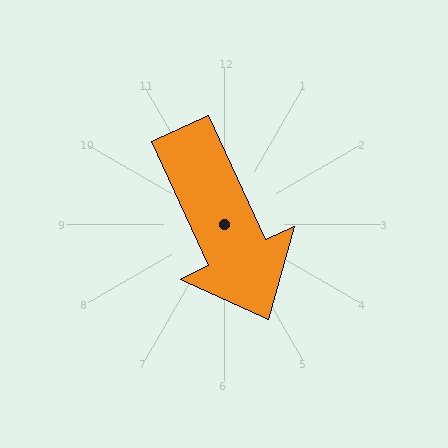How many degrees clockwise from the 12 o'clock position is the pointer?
Approximately 155 degrees.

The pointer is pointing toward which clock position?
Roughly 5 o'clock.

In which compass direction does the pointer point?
Southeast.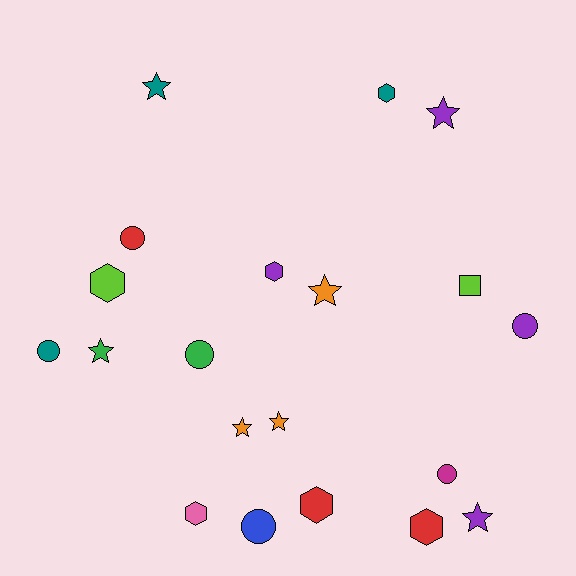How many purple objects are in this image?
There are 4 purple objects.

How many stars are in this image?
There are 7 stars.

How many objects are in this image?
There are 20 objects.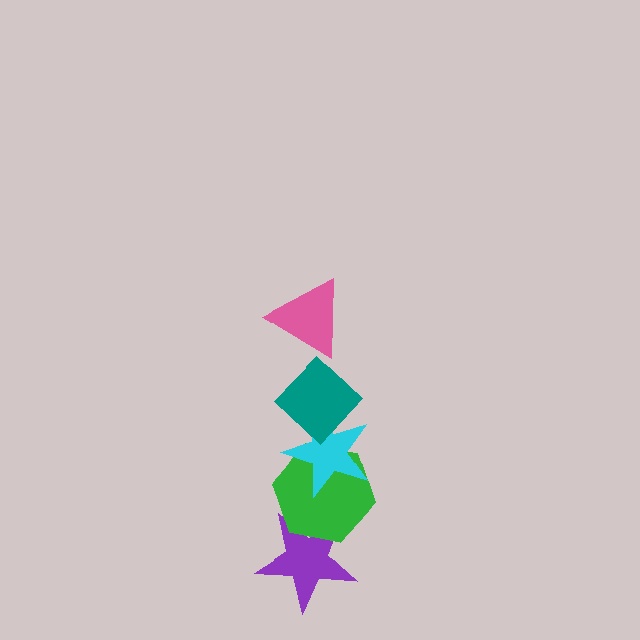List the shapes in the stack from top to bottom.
From top to bottom: the pink triangle, the teal diamond, the cyan star, the green hexagon, the purple star.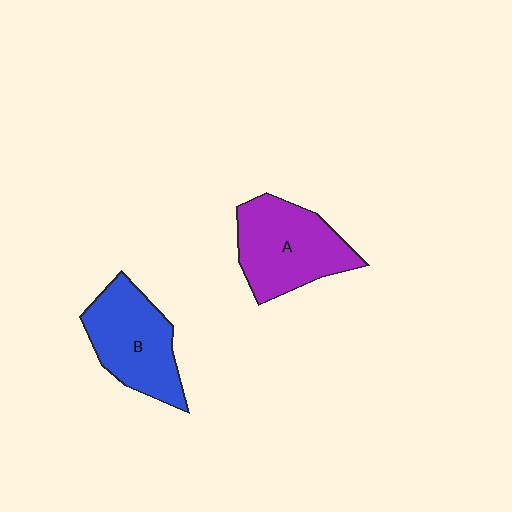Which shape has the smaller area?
Shape B (blue).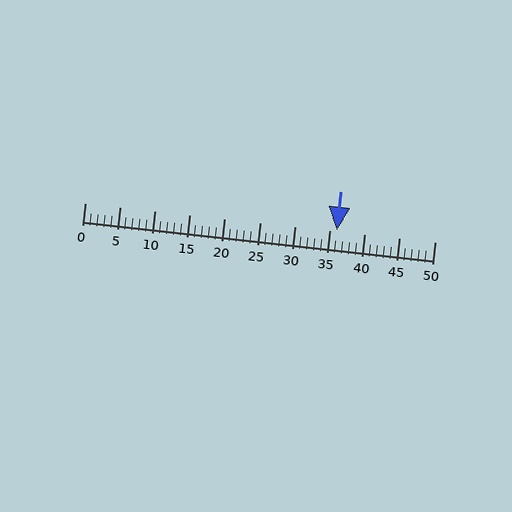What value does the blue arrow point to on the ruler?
The blue arrow points to approximately 36.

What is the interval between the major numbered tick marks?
The major tick marks are spaced 5 units apart.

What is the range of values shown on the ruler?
The ruler shows values from 0 to 50.